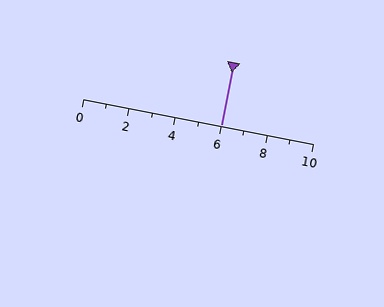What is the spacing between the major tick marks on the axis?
The major ticks are spaced 2 apart.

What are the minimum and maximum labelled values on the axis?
The axis runs from 0 to 10.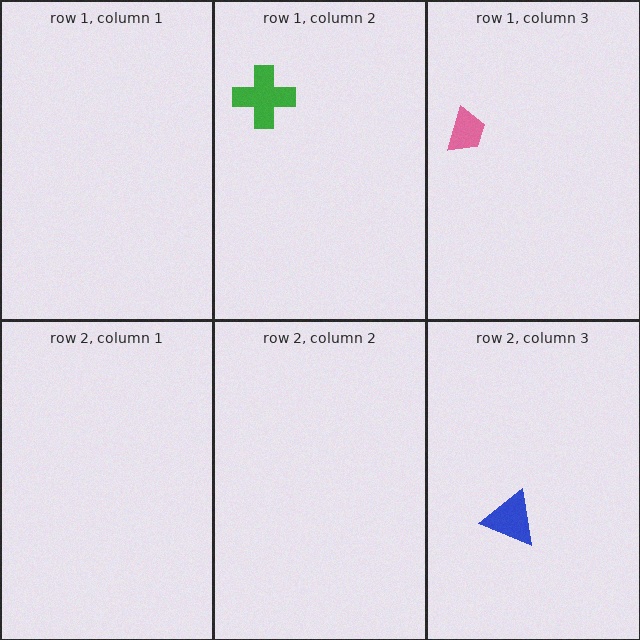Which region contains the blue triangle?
The row 2, column 3 region.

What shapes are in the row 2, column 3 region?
The blue triangle.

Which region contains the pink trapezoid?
The row 1, column 3 region.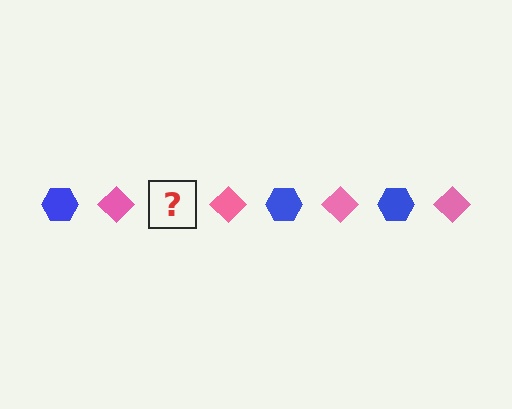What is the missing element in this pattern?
The missing element is a blue hexagon.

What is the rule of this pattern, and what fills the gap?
The rule is that the pattern alternates between blue hexagon and pink diamond. The gap should be filled with a blue hexagon.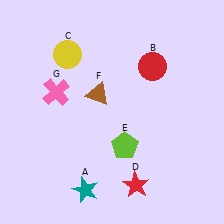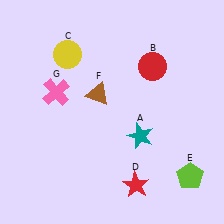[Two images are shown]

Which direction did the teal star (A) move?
The teal star (A) moved right.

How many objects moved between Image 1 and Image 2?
2 objects moved between the two images.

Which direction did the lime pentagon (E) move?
The lime pentagon (E) moved right.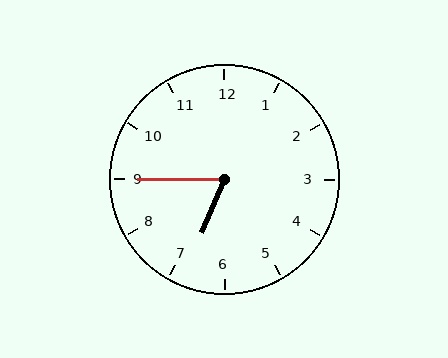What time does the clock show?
6:45.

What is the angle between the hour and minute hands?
Approximately 68 degrees.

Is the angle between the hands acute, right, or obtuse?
It is acute.